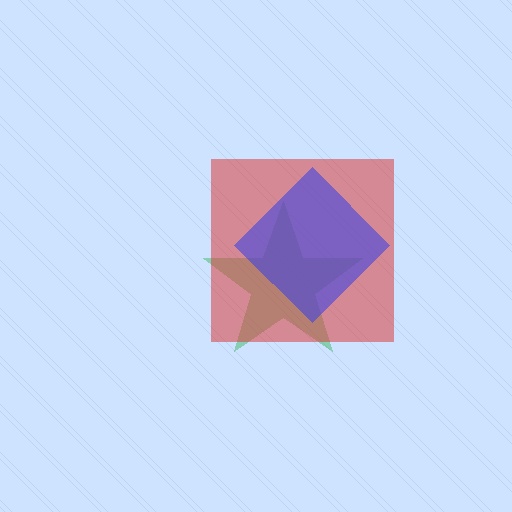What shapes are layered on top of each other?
The layered shapes are: a green star, a red square, a blue diamond.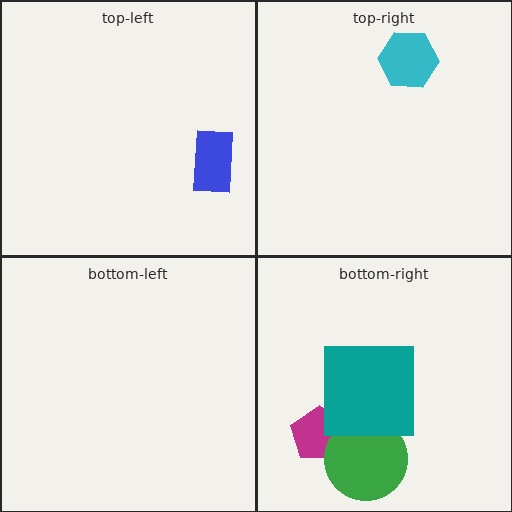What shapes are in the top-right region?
The cyan hexagon.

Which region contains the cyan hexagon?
The top-right region.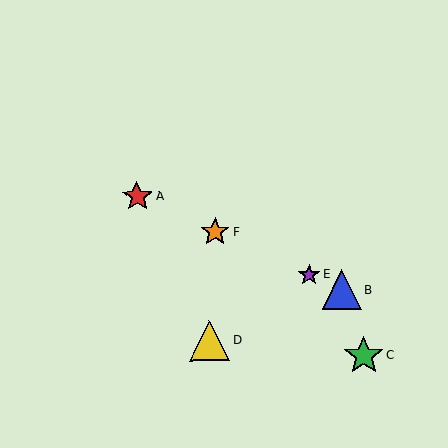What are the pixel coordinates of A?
Object A is at (137, 197).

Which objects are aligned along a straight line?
Objects A, B, E, F are aligned along a straight line.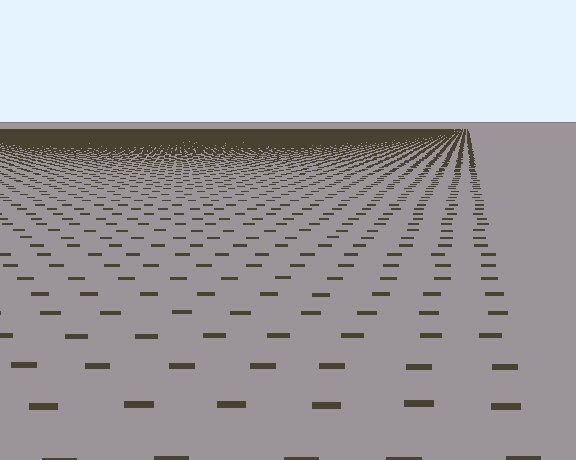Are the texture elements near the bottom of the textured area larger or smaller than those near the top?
Larger. Near the bottom, elements are closer to the viewer and appear at a bigger on-screen size.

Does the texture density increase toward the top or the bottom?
Density increases toward the top.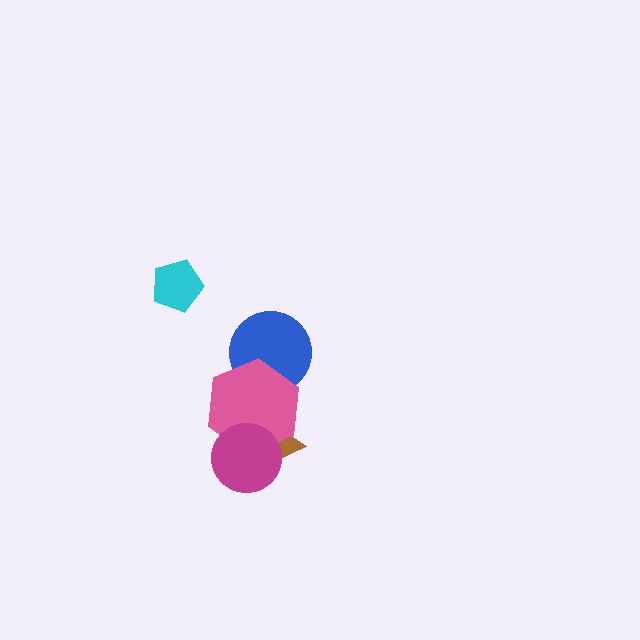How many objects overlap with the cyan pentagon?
0 objects overlap with the cyan pentagon.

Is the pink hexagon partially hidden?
Yes, it is partially covered by another shape.